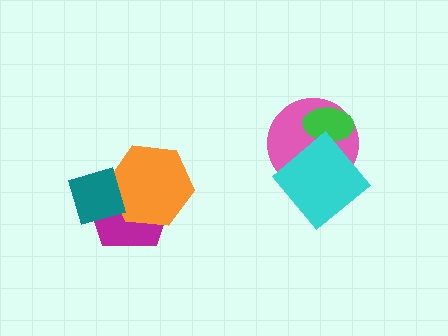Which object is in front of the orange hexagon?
The teal diamond is in front of the orange hexagon.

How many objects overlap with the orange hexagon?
2 objects overlap with the orange hexagon.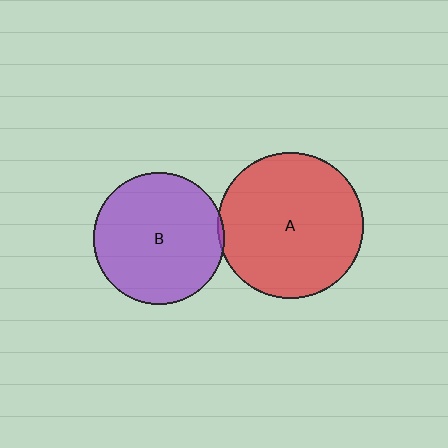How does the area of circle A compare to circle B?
Approximately 1.2 times.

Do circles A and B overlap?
Yes.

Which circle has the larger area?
Circle A (red).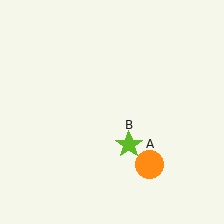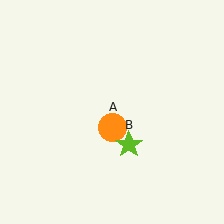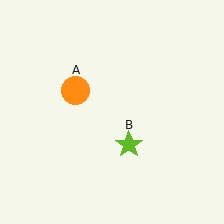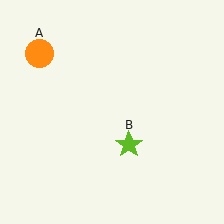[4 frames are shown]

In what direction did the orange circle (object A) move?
The orange circle (object A) moved up and to the left.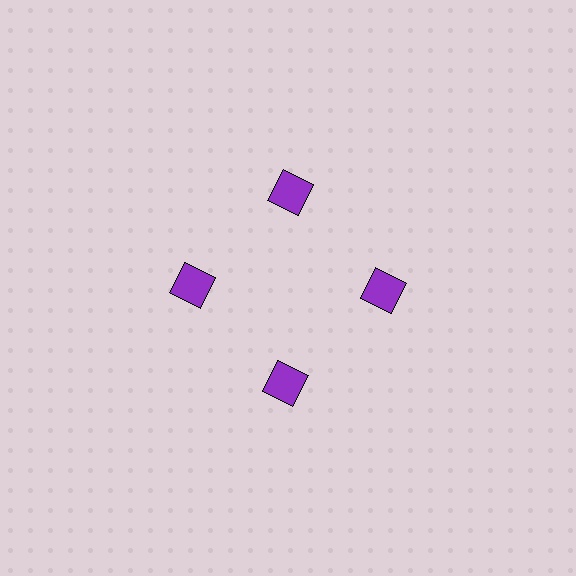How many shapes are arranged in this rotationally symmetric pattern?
There are 4 shapes, arranged in 4 groups of 1.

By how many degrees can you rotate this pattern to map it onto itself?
The pattern maps onto itself every 90 degrees of rotation.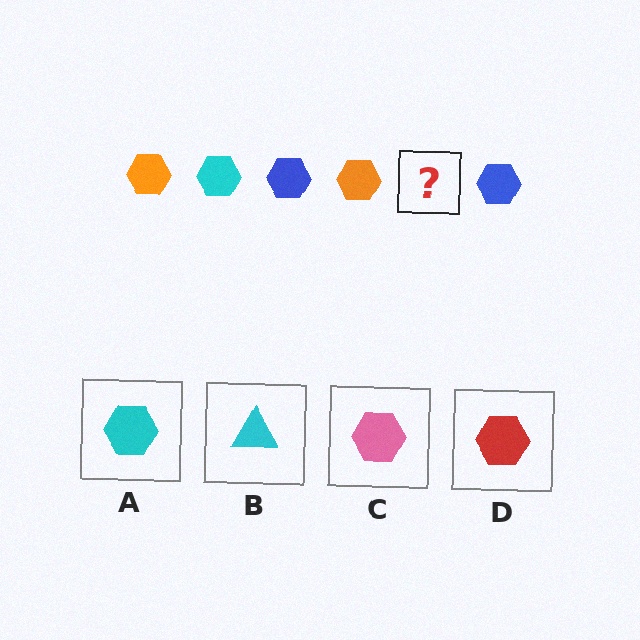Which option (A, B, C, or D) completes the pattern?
A.